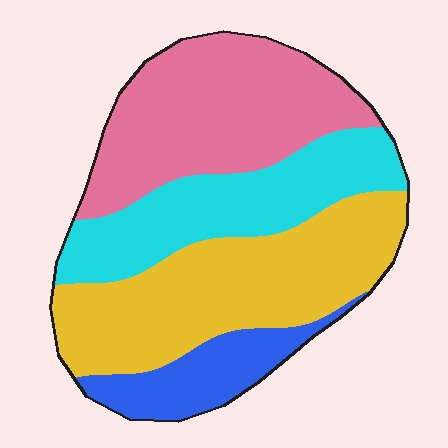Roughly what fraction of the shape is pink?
Pink covers about 30% of the shape.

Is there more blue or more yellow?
Yellow.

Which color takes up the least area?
Blue, at roughly 10%.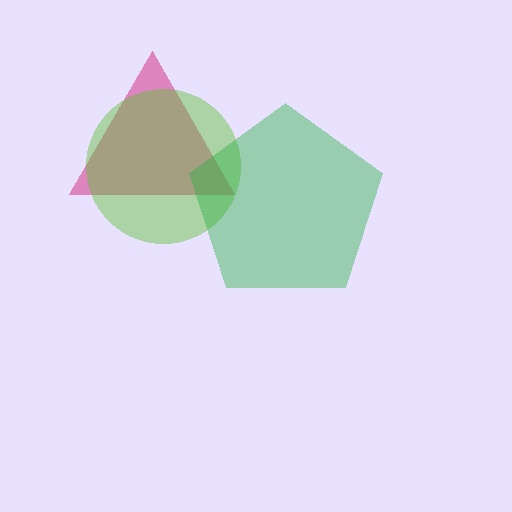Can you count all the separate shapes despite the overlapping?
Yes, there are 3 separate shapes.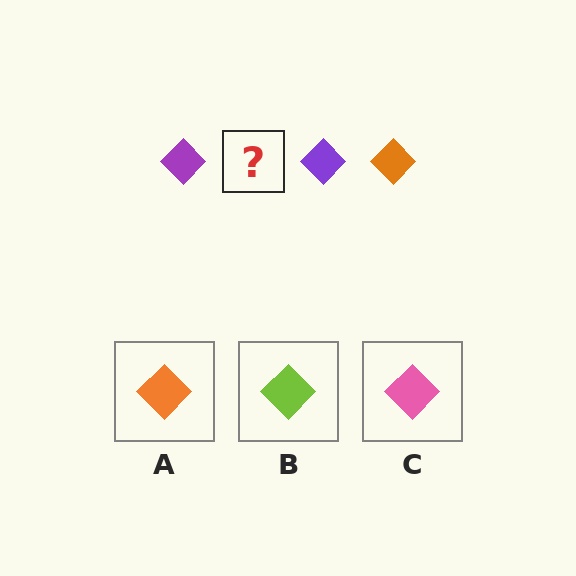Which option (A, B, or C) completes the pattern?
A.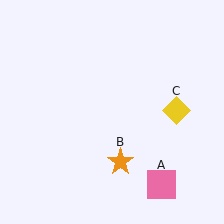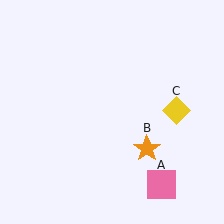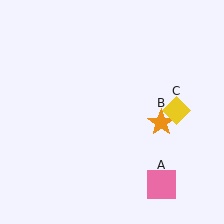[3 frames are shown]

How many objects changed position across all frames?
1 object changed position: orange star (object B).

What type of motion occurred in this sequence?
The orange star (object B) rotated counterclockwise around the center of the scene.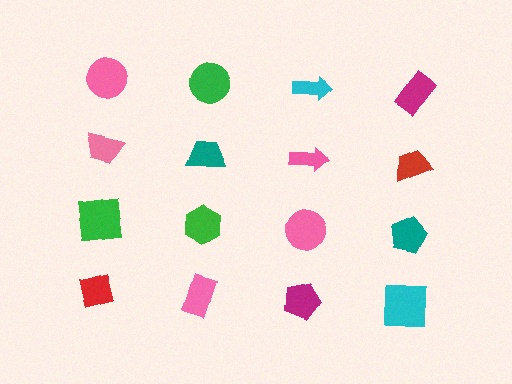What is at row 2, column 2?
A teal trapezoid.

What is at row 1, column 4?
A magenta rectangle.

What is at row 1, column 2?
A green circle.